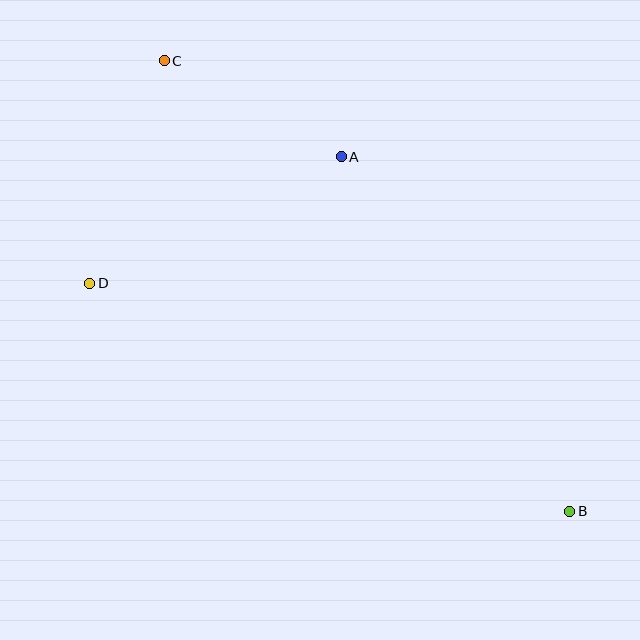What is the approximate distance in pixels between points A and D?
The distance between A and D is approximately 282 pixels.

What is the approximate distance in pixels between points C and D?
The distance between C and D is approximately 234 pixels.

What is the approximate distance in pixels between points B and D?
The distance between B and D is approximately 531 pixels.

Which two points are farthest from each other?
Points B and C are farthest from each other.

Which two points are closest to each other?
Points A and C are closest to each other.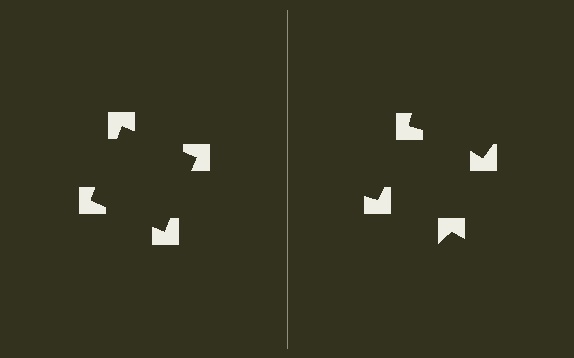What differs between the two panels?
The notched squares are positioned identically on both sides; only the wedge orientations differ. On the left they align to a square; on the right they are misaligned.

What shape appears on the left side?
An illusory square.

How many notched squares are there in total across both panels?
8 — 4 on each side.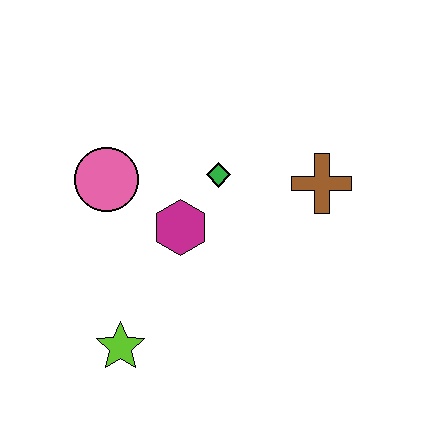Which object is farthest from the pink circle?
The brown cross is farthest from the pink circle.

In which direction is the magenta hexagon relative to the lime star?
The magenta hexagon is above the lime star.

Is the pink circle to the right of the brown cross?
No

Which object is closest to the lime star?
The magenta hexagon is closest to the lime star.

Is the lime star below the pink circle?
Yes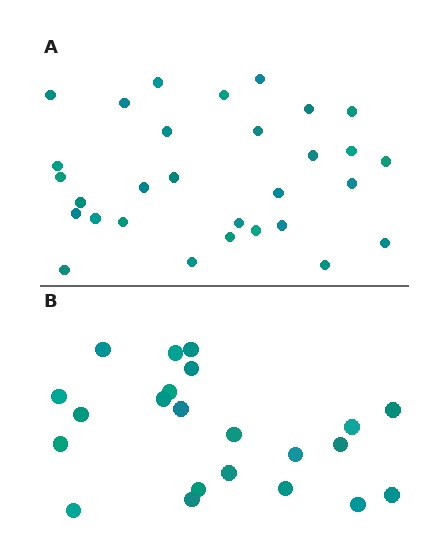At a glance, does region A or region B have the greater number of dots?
Region A (the top region) has more dots.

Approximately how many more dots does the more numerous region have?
Region A has roughly 8 or so more dots than region B.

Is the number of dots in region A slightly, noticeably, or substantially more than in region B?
Region A has noticeably more, but not dramatically so. The ratio is roughly 1.4 to 1.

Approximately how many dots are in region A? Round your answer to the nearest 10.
About 30 dots.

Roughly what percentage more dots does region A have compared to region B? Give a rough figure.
About 35% more.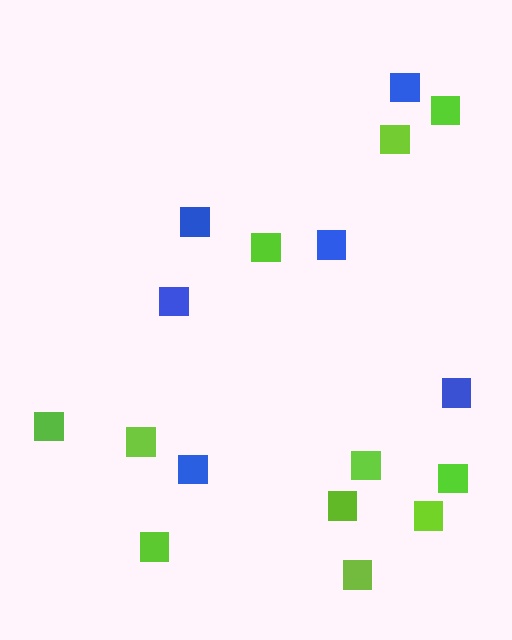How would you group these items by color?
There are 2 groups: one group of lime squares (11) and one group of blue squares (6).